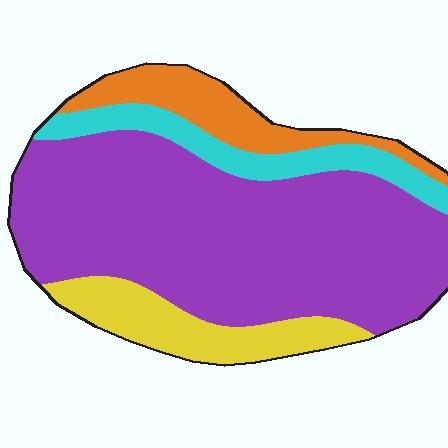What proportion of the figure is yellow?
Yellow takes up about one eighth (1/8) of the figure.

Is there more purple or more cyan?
Purple.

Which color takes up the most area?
Purple, at roughly 65%.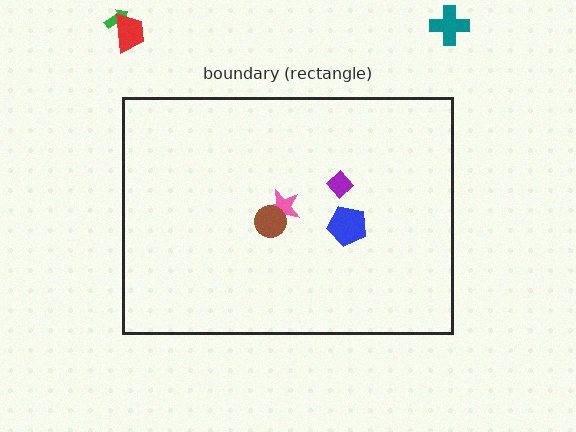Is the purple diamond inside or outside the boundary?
Inside.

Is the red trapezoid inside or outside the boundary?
Outside.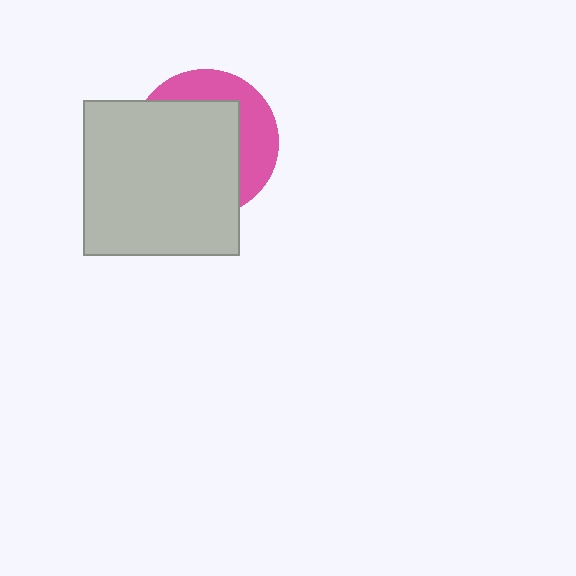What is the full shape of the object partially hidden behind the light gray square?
The partially hidden object is a pink circle.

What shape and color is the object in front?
The object in front is a light gray square.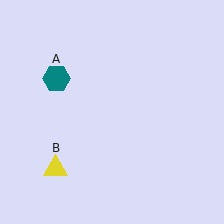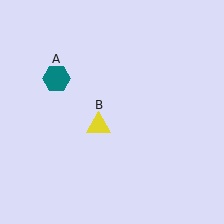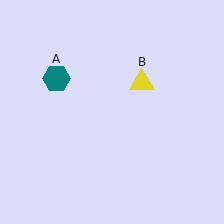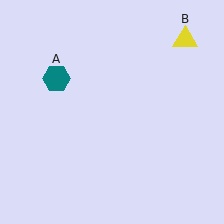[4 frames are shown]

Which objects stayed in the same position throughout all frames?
Teal hexagon (object A) remained stationary.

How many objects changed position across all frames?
1 object changed position: yellow triangle (object B).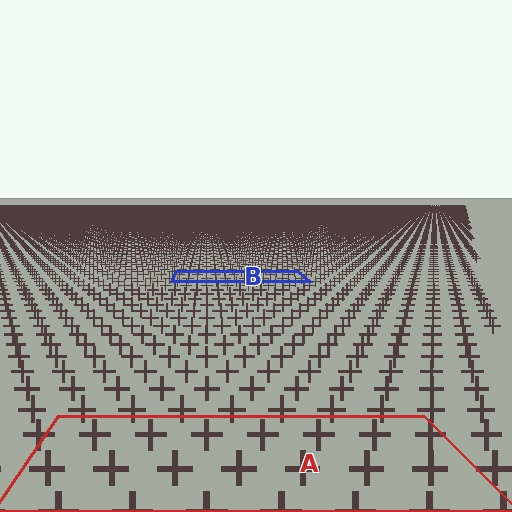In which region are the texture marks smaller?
The texture marks are smaller in region B, because it is farther away.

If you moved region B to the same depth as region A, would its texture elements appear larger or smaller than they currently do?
They would appear larger. At a closer depth, the same texture elements are projected at a bigger on-screen size.